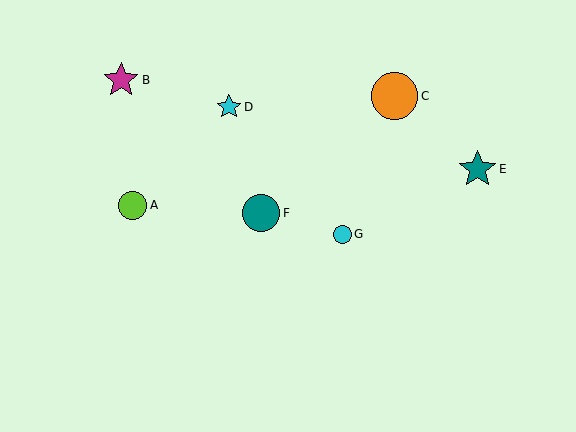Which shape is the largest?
The orange circle (labeled C) is the largest.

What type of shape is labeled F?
Shape F is a teal circle.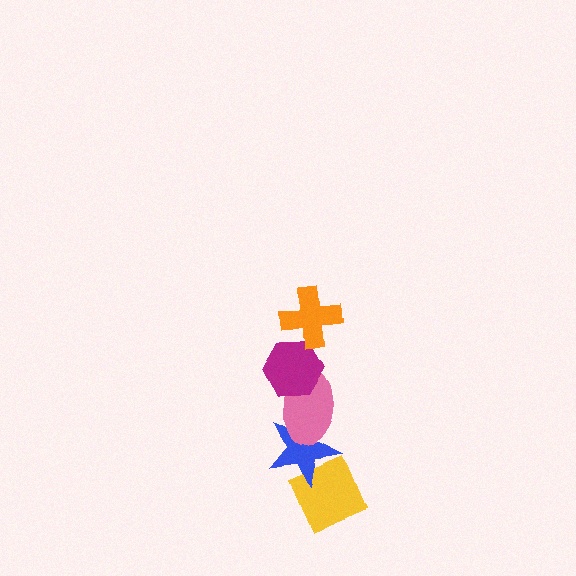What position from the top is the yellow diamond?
The yellow diamond is 5th from the top.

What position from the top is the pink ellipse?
The pink ellipse is 3rd from the top.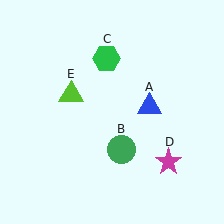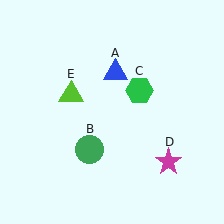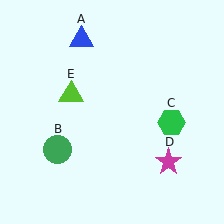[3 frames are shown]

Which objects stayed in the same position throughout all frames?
Magenta star (object D) and lime triangle (object E) remained stationary.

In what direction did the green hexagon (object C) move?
The green hexagon (object C) moved down and to the right.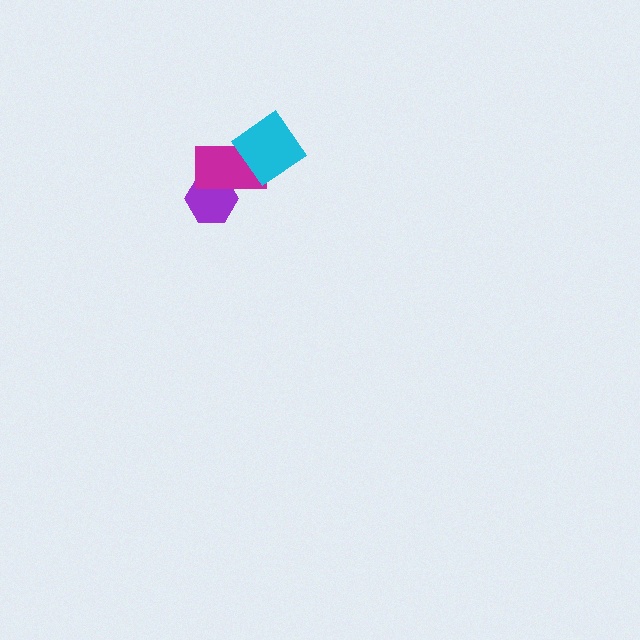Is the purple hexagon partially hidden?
Yes, it is partially covered by another shape.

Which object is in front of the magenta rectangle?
The cyan diamond is in front of the magenta rectangle.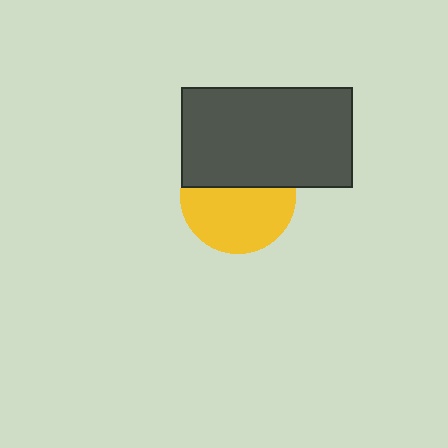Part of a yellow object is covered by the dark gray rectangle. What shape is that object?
It is a circle.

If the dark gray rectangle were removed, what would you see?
You would see the complete yellow circle.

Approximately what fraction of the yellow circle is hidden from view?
Roughly 41% of the yellow circle is hidden behind the dark gray rectangle.